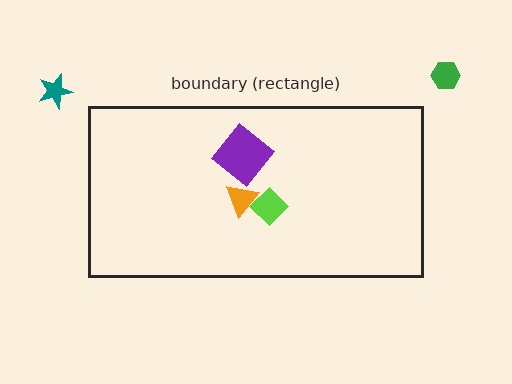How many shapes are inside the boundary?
3 inside, 2 outside.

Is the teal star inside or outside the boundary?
Outside.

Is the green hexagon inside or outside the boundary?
Outside.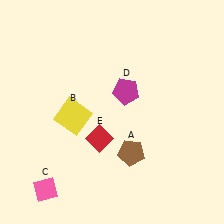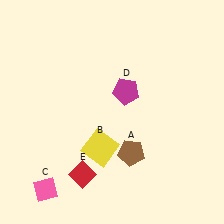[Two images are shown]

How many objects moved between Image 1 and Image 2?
2 objects moved between the two images.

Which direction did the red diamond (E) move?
The red diamond (E) moved down.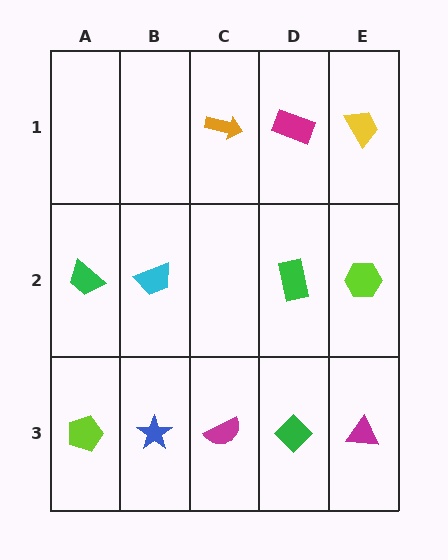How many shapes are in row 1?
3 shapes.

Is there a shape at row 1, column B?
No, that cell is empty.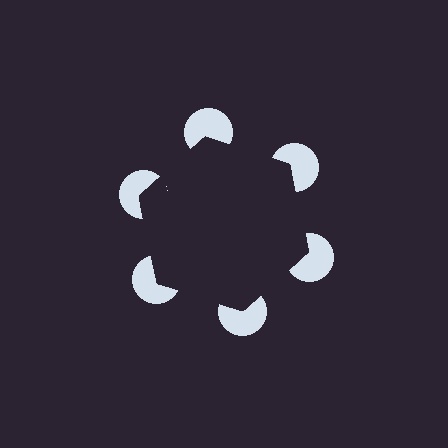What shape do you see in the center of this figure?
An illusory hexagon — its edges are inferred from the aligned wedge cuts in the pac-man discs, not physically drawn.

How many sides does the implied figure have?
6 sides.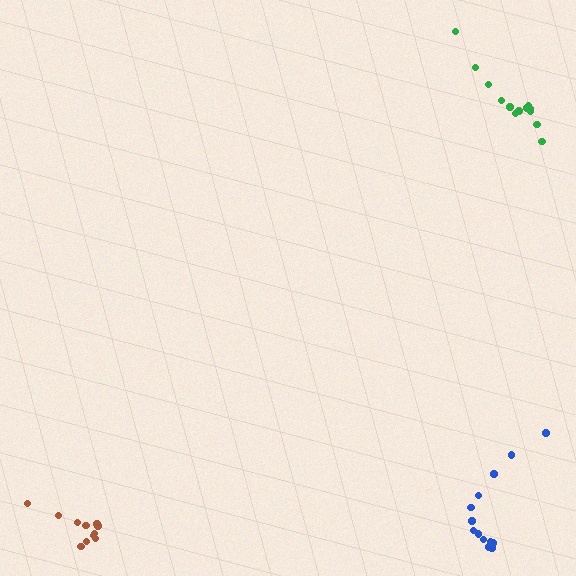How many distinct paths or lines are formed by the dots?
There are 3 distinct paths.